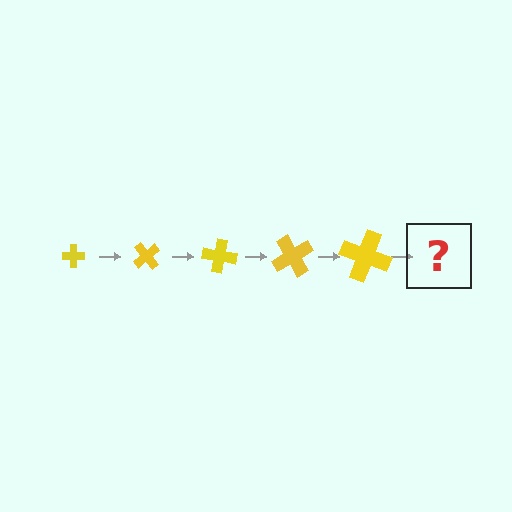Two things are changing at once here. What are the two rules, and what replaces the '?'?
The two rules are that the cross grows larger each step and it rotates 50 degrees each step. The '?' should be a cross, larger than the previous one and rotated 250 degrees from the start.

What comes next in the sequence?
The next element should be a cross, larger than the previous one and rotated 250 degrees from the start.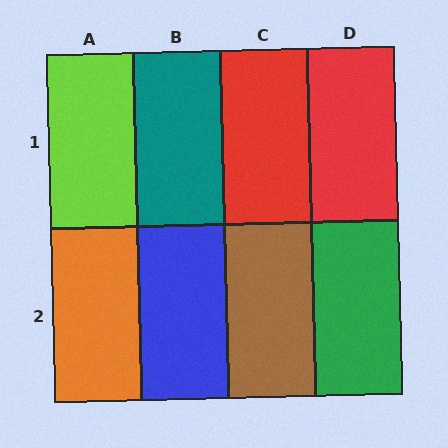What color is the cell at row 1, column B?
Teal.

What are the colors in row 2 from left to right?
Orange, blue, brown, green.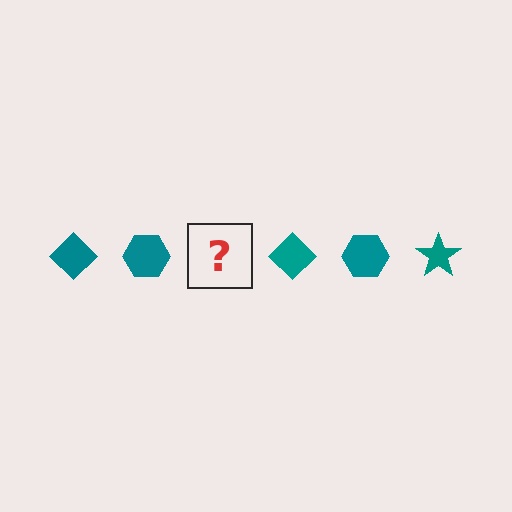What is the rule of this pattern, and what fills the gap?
The rule is that the pattern cycles through diamond, hexagon, star shapes in teal. The gap should be filled with a teal star.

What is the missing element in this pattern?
The missing element is a teal star.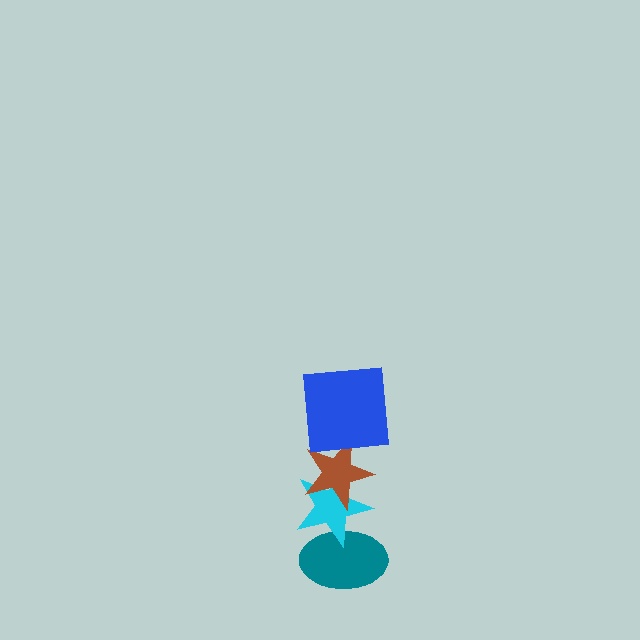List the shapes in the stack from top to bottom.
From top to bottom: the blue square, the brown star, the cyan star, the teal ellipse.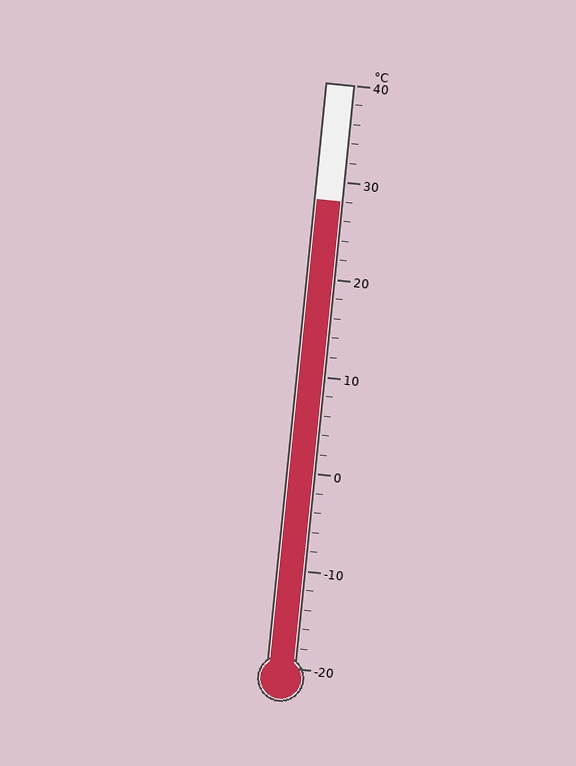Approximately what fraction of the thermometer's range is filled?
The thermometer is filled to approximately 80% of its range.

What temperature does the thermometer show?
The thermometer shows approximately 28°C.